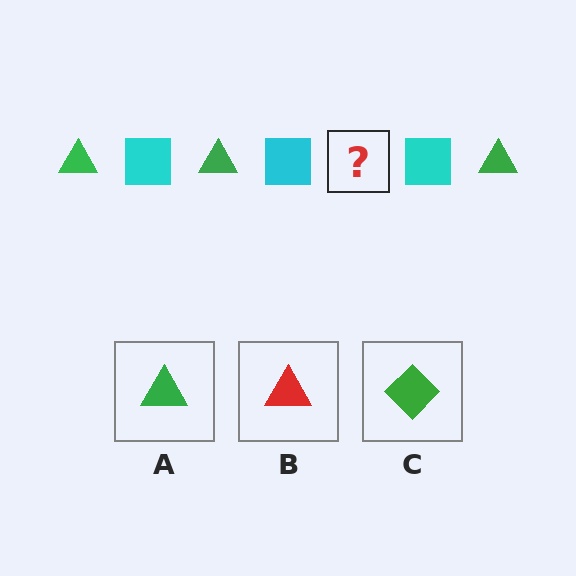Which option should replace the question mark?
Option A.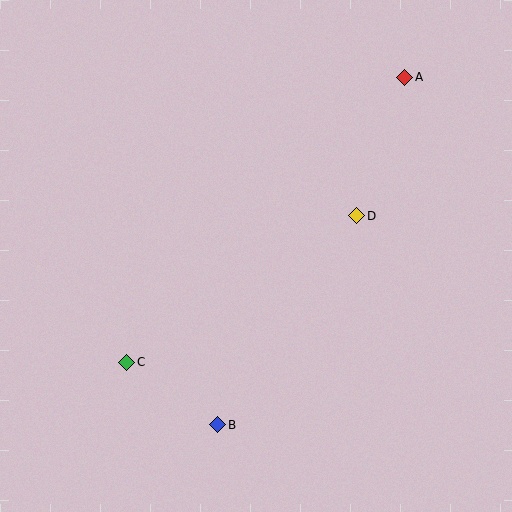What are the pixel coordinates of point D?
Point D is at (357, 216).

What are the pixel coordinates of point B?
Point B is at (218, 425).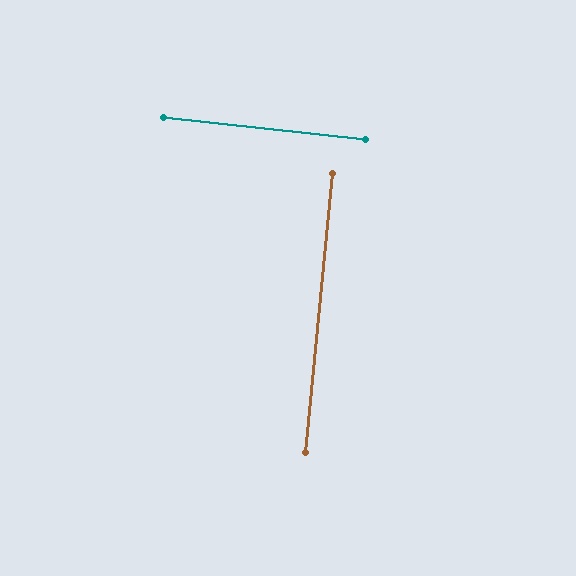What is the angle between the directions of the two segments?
Approximately 89 degrees.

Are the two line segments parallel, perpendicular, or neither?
Perpendicular — they meet at approximately 89°.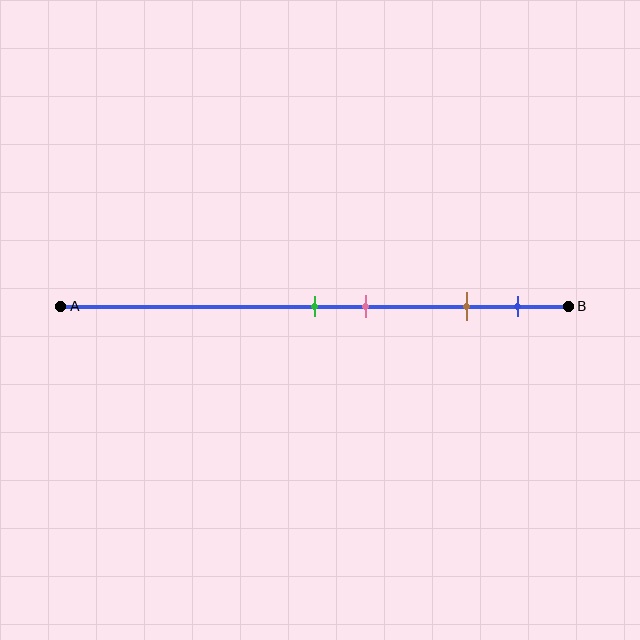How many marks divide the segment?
There are 4 marks dividing the segment.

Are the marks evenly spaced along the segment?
No, the marks are not evenly spaced.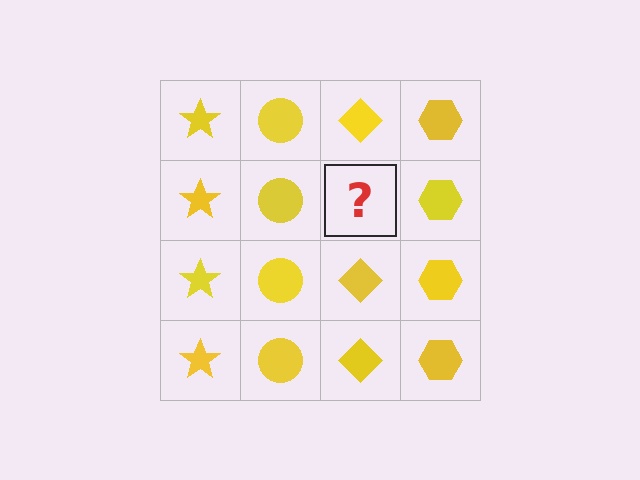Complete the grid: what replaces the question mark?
The question mark should be replaced with a yellow diamond.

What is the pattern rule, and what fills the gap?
The rule is that each column has a consistent shape. The gap should be filled with a yellow diamond.